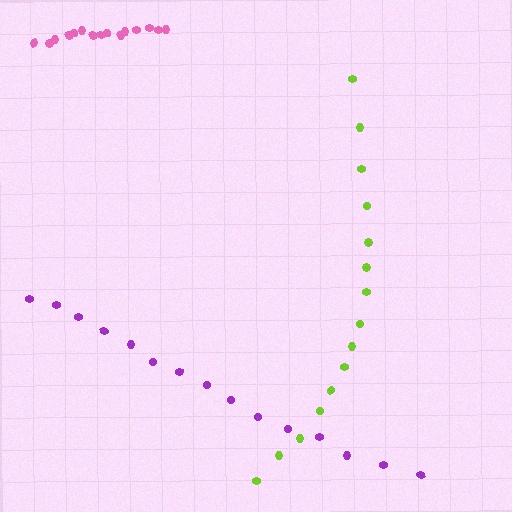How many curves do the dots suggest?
There are 3 distinct paths.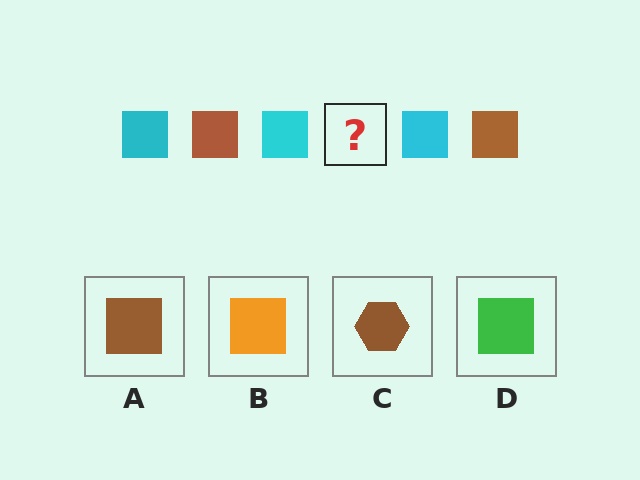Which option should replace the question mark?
Option A.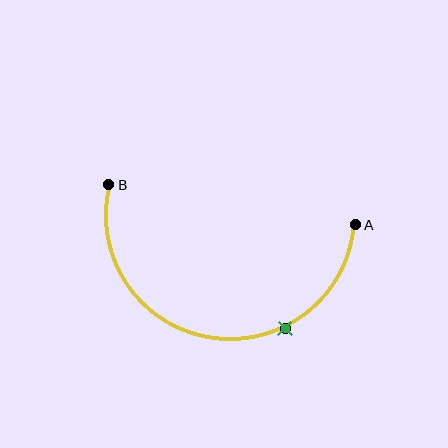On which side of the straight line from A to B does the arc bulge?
The arc bulges below the straight line connecting A and B.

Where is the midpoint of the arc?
The arc midpoint is the point on the curve farthest from the straight line joining A and B. It sits below that line.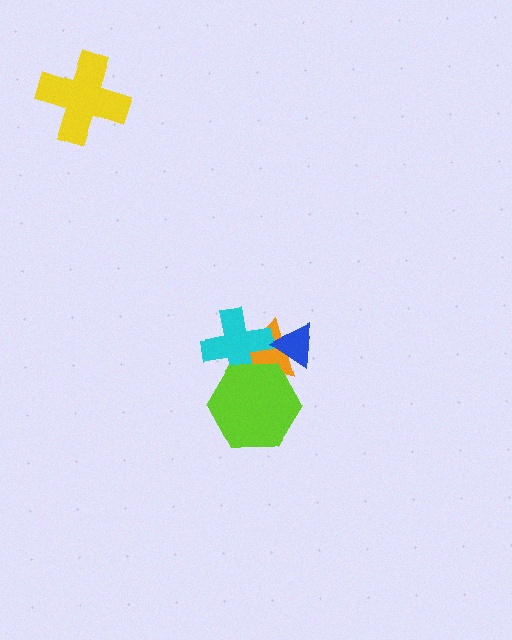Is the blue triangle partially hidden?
No, no other shape covers it.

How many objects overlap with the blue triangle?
1 object overlaps with the blue triangle.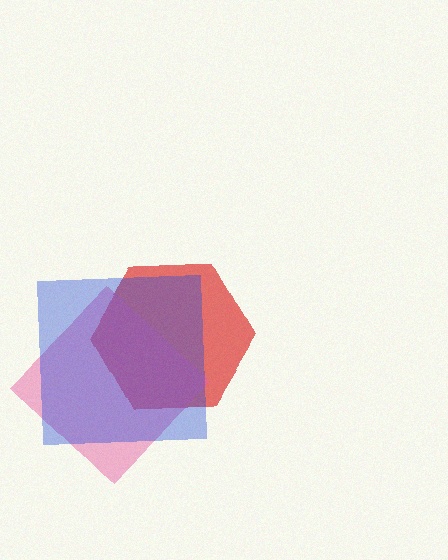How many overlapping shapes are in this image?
There are 3 overlapping shapes in the image.